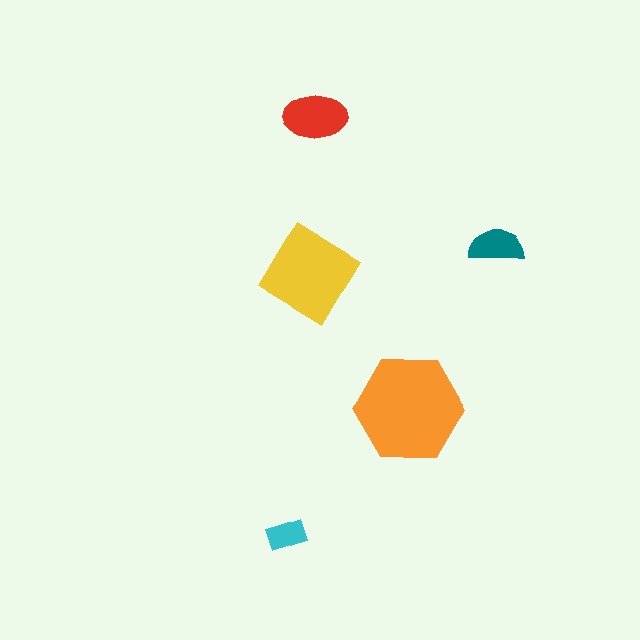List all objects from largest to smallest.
The orange hexagon, the yellow diamond, the red ellipse, the teal semicircle, the cyan rectangle.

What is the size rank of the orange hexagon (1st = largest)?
1st.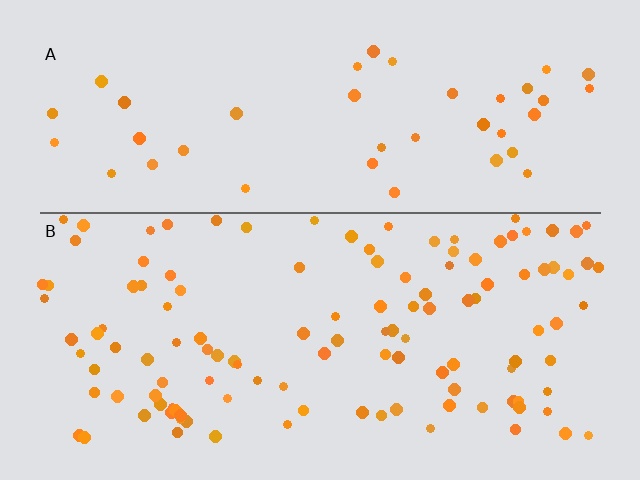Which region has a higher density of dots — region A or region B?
B (the bottom).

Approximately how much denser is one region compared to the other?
Approximately 2.8× — region B over region A.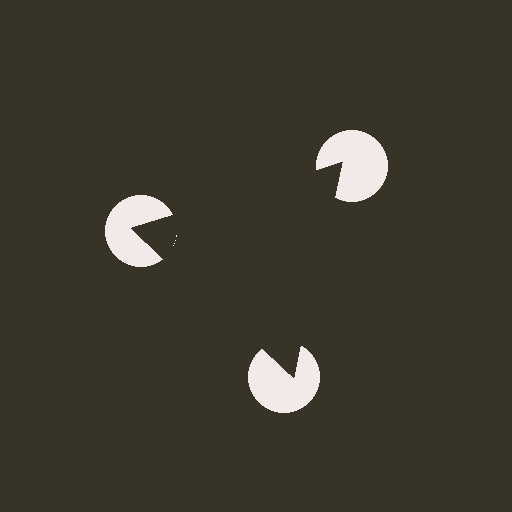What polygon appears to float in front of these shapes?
An illusory triangle — its edges are inferred from the aligned wedge cuts in the pac-man discs, not physically drawn.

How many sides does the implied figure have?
3 sides.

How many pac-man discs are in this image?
There are 3 — one at each vertex of the illusory triangle.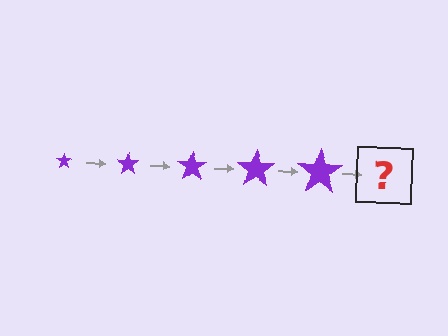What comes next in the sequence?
The next element should be a purple star, larger than the previous one.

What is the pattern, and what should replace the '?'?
The pattern is that the star gets progressively larger each step. The '?' should be a purple star, larger than the previous one.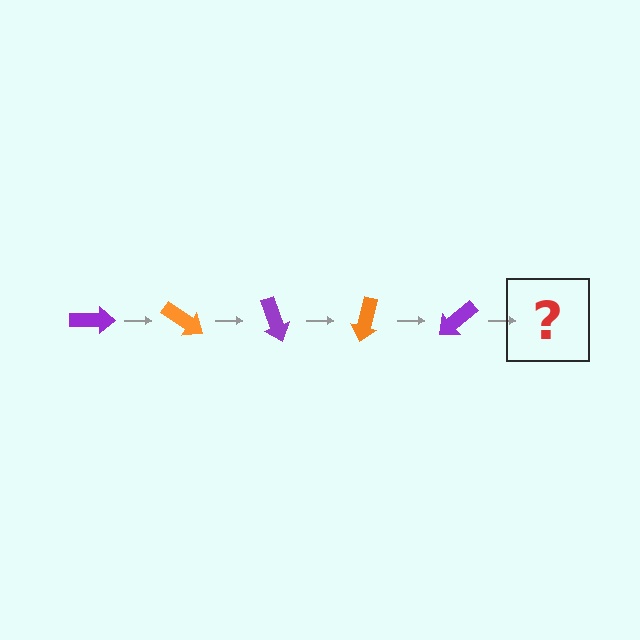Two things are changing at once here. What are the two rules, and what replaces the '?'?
The two rules are that it rotates 35 degrees each step and the color cycles through purple and orange. The '?' should be an orange arrow, rotated 175 degrees from the start.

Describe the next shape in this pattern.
It should be an orange arrow, rotated 175 degrees from the start.